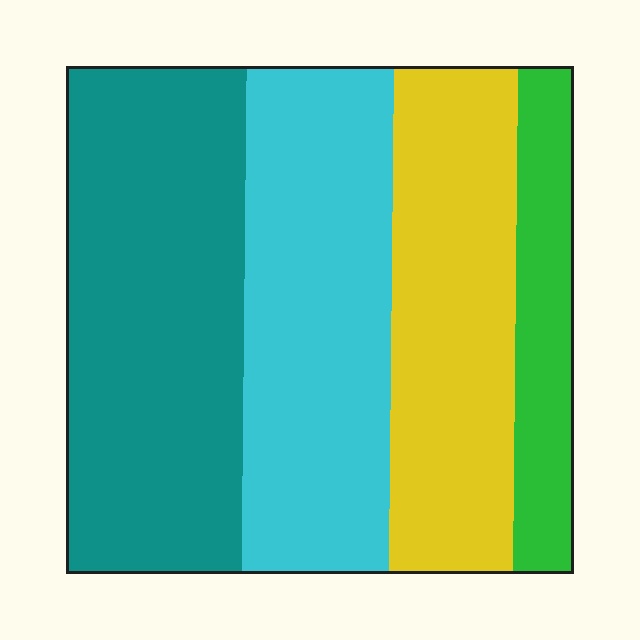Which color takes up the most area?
Teal, at roughly 35%.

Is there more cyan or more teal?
Teal.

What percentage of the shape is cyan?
Cyan covers around 30% of the shape.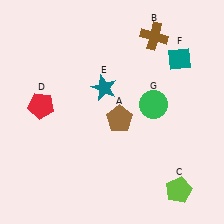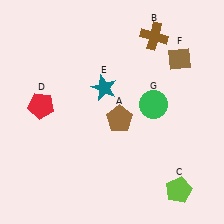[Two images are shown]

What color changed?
The diamond (F) changed from teal in Image 1 to brown in Image 2.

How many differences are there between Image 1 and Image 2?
There is 1 difference between the two images.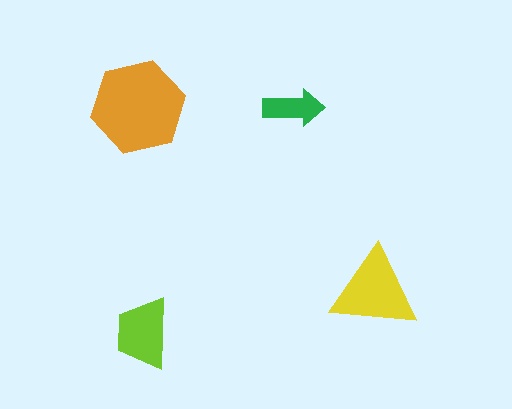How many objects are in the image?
There are 4 objects in the image.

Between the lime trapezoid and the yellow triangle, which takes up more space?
The yellow triangle.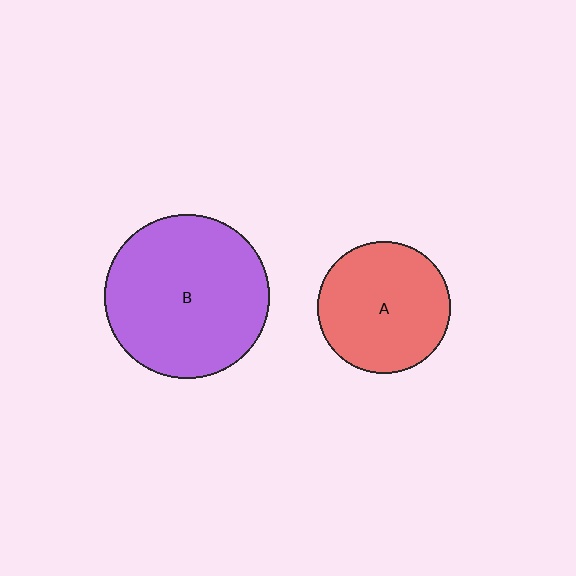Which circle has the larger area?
Circle B (purple).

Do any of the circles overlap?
No, none of the circles overlap.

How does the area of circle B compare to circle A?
Approximately 1.5 times.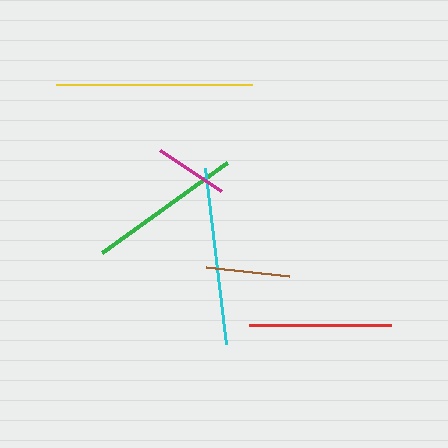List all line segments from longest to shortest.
From longest to shortest: yellow, cyan, green, red, brown, magenta.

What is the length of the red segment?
The red segment is approximately 143 pixels long.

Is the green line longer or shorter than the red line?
The green line is longer than the red line.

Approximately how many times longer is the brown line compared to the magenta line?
The brown line is approximately 1.1 times the length of the magenta line.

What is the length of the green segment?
The green segment is approximately 154 pixels long.